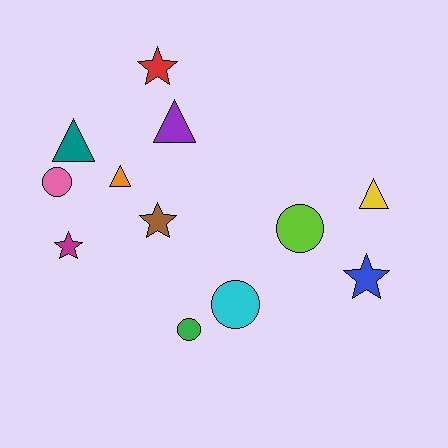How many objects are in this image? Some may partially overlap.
There are 12 objects.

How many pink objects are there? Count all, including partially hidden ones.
There is 1 pink object.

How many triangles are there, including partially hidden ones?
There are 4 triangles.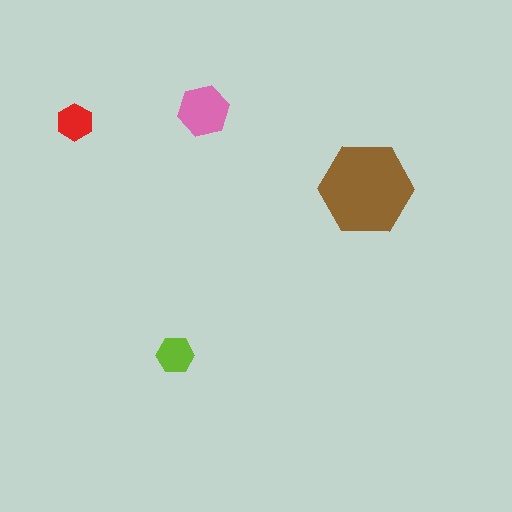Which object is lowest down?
The lime hexagon is bottommost.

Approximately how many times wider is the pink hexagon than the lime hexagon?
About 1.5 times wider.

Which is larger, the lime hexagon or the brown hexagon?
The brown one.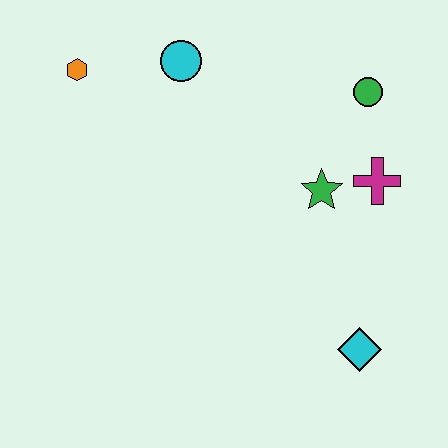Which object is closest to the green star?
The magenta cross is closest to the green star.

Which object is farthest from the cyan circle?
The cyan diamond is farthest from the cyan circle.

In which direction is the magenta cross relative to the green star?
The magenta cross is to the right of the green star.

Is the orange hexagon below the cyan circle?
Yes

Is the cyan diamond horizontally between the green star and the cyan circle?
No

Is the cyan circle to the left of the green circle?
Yes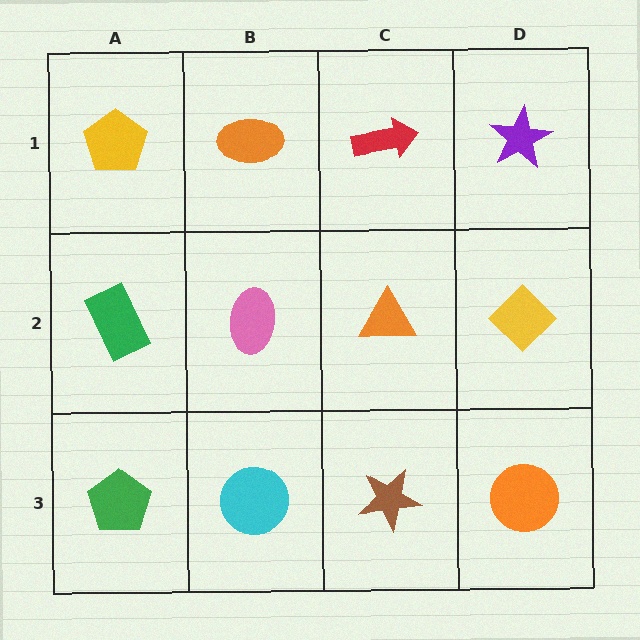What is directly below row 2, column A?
A green pentagon.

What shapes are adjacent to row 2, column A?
A yellow pentagon (row 1, column A), a green pentagon (row 3, column A), a pink ellipse (row 2, column B).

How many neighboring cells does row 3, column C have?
3.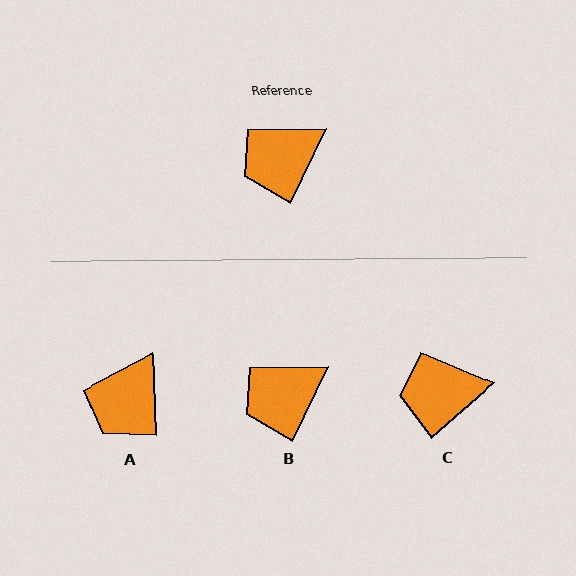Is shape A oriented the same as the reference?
No, it is off by about 28 degrees.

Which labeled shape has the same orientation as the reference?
B.